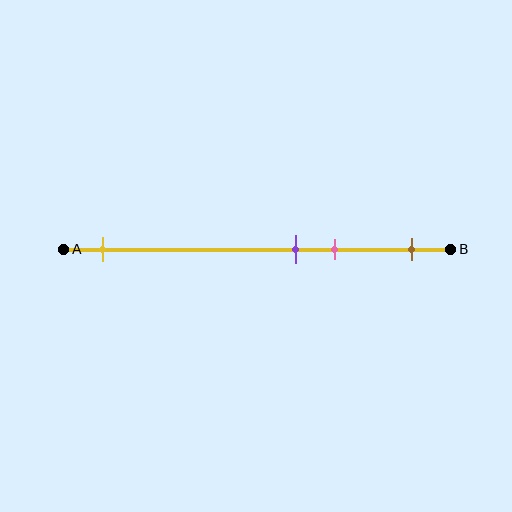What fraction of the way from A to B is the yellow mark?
The yellow mark is approximately 10% (0.1) of the way from A to B.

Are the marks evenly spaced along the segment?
No, the marks are not evenly spaced.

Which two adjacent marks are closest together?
The purple and pink marks are the closest adjacent pair.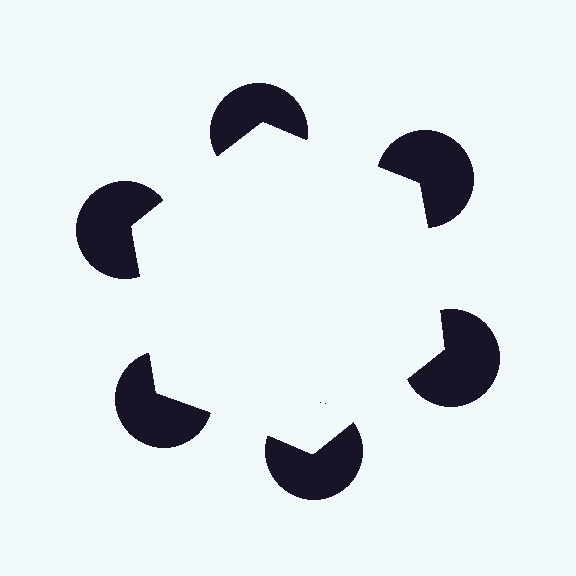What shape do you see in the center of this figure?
An illusory hexagon — its edges are inferred from the aligned wedge cuts in the pac-man discs, not physically drawn.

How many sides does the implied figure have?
6 sides.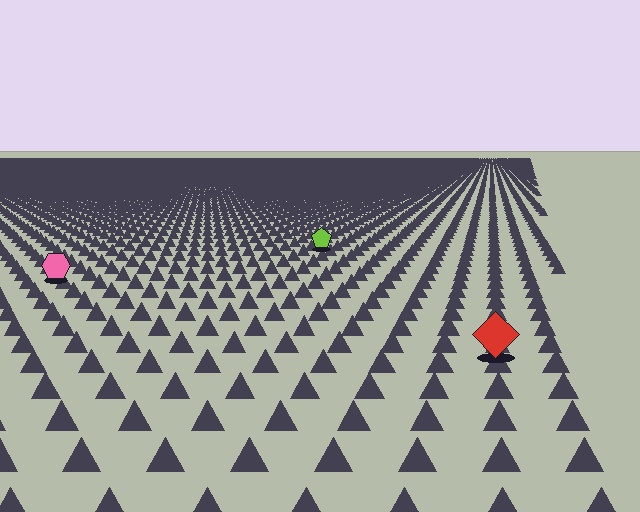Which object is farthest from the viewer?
The lime pentagon is farthest from the viewer. It appears smaller and the ground texture around it is denser.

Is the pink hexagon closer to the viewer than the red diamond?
No. The red diamond is closer — you can tell from the texture gradient: the ground texture is coarser near it.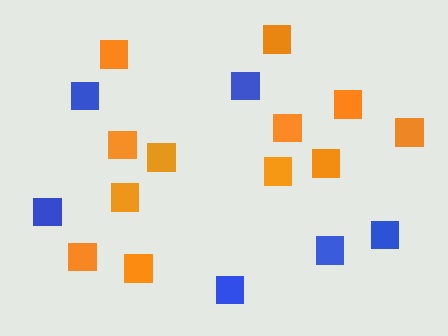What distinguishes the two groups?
There are 2 groups: one group of orange squares (12) and one group of blue squares (6).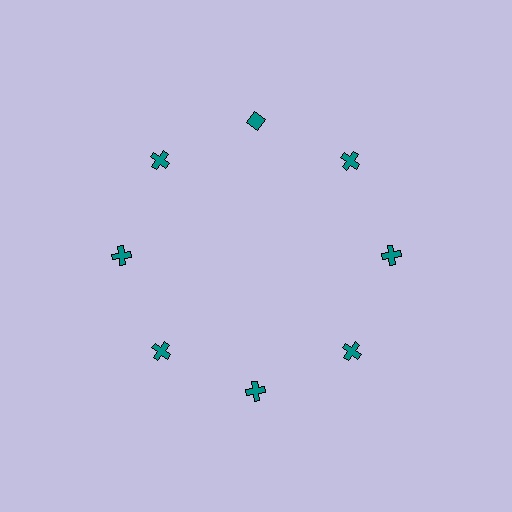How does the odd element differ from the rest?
It has a different shape: diamond instead of cross.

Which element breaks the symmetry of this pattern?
The teal diamond at roughly the 12 o'clock position breaks the symmetry. All other shapes are teal crosses.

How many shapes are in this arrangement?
There are 8 shapes arranged in a ring pattern.